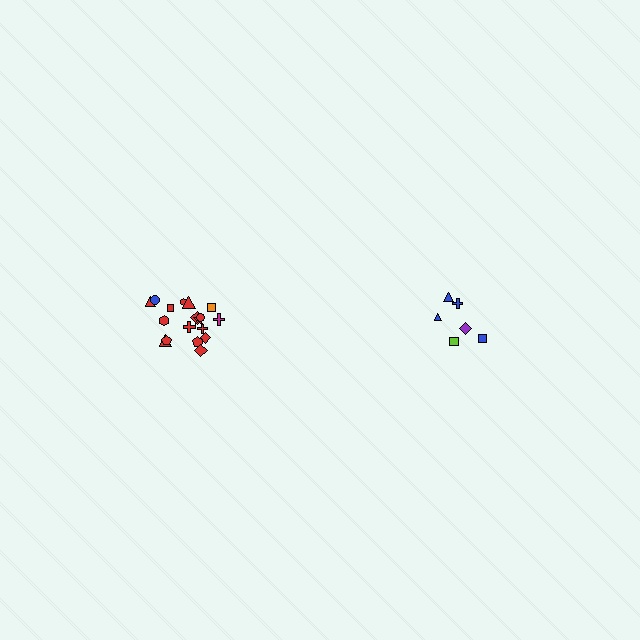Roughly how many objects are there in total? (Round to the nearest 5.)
Roughly 25 objects in total.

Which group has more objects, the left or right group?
The left group.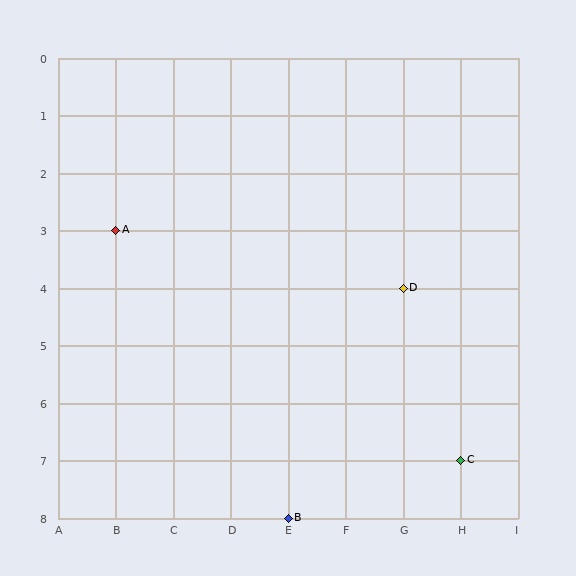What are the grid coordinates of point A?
Point A is at grid coordinates (B, 3).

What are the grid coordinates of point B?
Point B is at grid coordinates (E, 8).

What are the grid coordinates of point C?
Point C is at grid coordinates (H, 7).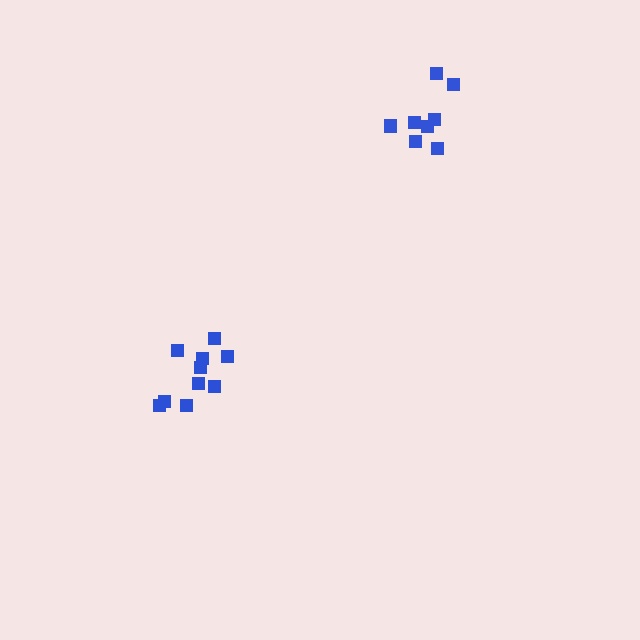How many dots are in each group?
Group 1: 8 dots, Group 2: 10 dots (18 total).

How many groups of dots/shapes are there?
There are 2 groups.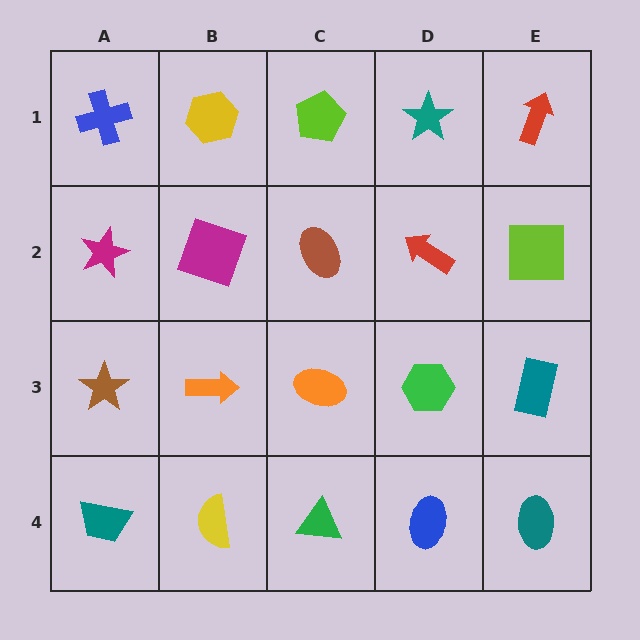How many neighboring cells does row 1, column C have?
3.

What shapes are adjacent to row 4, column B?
An orange arrow (row 3, column B), a teal trapezoid (row 4, column A), a green triangle (row 4, column C).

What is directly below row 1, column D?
A red arrow.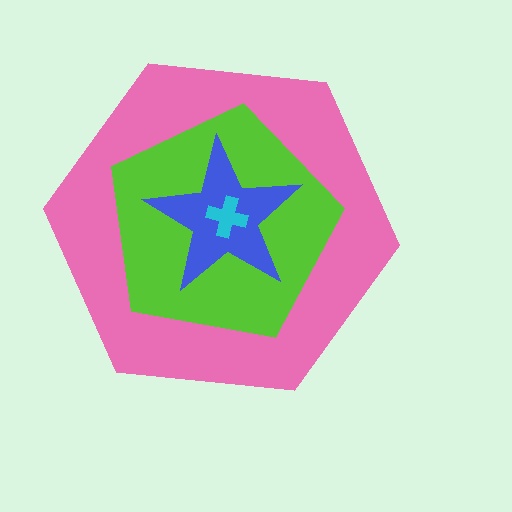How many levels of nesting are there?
4.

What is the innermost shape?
The cyan cross.